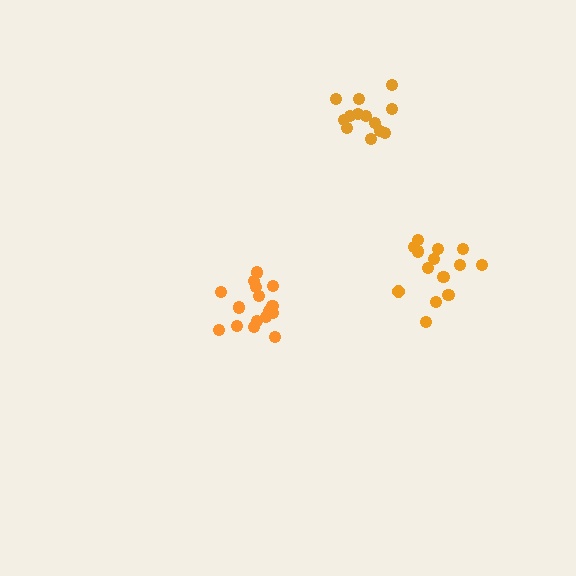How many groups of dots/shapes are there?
There are 3 groups.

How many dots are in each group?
Group 1: 16 dots, Group 2: 13 dots, Group 3: 14 dots (43 total).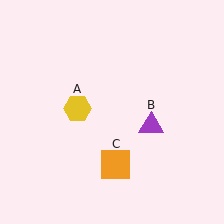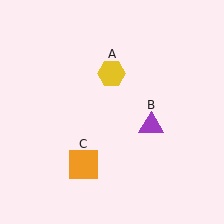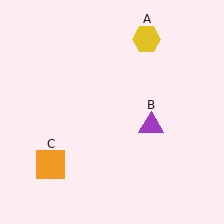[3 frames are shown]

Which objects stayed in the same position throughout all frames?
Purple triangle (object B) remained stationary.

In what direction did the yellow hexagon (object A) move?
The yellow hexagon (object A) moved up and to the right.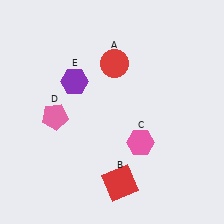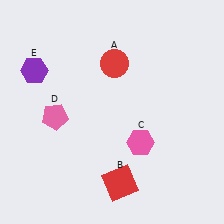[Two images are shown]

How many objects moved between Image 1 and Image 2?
1 object moved between the two images.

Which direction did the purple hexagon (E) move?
The purple hexagon (E) moved left.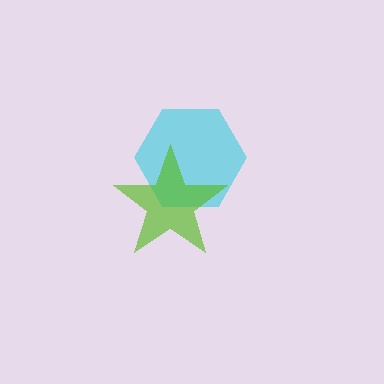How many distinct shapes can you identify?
There are 2 distinct shapes: a cyan hexagon, a lime star.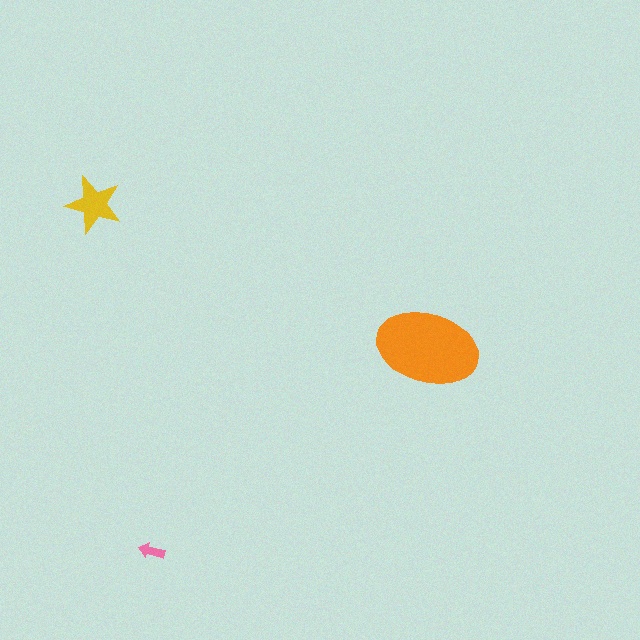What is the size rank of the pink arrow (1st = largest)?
3rd.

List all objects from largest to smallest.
The orange ellipse, the yellow star, the pink arrow.